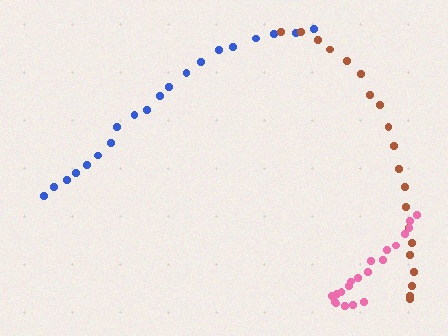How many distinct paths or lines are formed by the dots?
There are 3 distinct paths.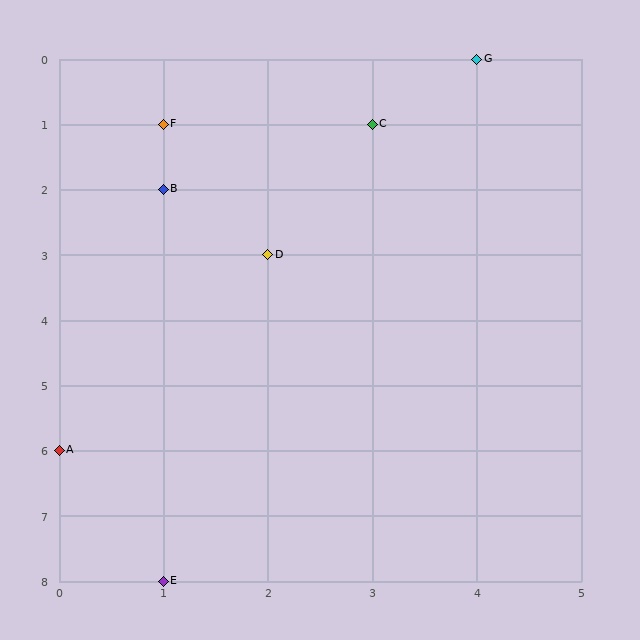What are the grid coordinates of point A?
Point A is at grid coordinates (0, 6).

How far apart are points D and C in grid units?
Points D and C are 1 column and 2 rows apart (about 2.2 grid units diagonally).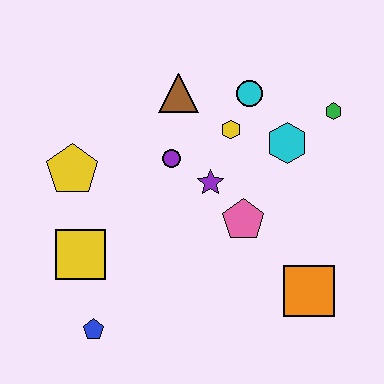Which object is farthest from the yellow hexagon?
The blue pentagon is farthest from the yellow hexagon.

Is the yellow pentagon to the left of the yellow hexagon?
Yes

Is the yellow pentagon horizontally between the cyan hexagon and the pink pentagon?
No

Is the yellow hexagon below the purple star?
No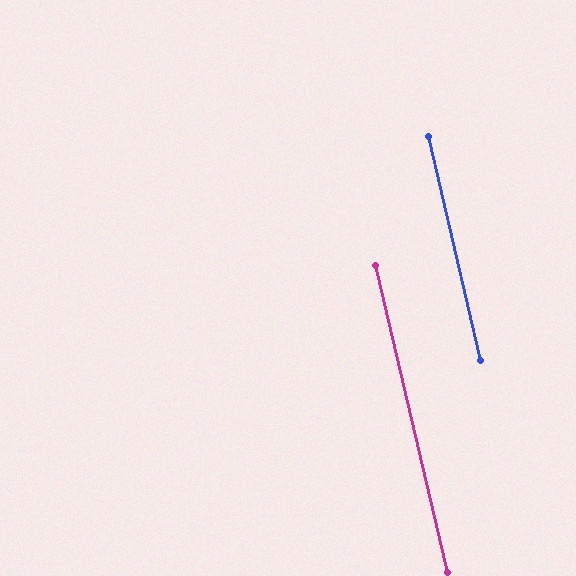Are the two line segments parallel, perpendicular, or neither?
Parallel — their directions differ by only 0.1°.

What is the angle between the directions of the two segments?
Approximately 0 degrees.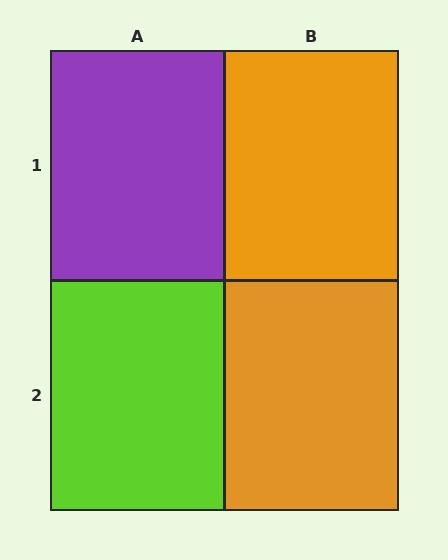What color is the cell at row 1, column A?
Purple.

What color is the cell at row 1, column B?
Orange.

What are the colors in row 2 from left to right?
Lime, orange.